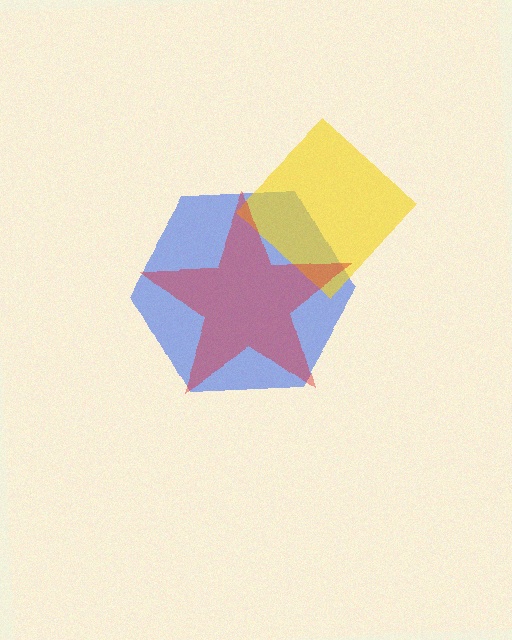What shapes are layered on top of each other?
The layered shapes are: a blue hexagon, a yellow diamond, a red star.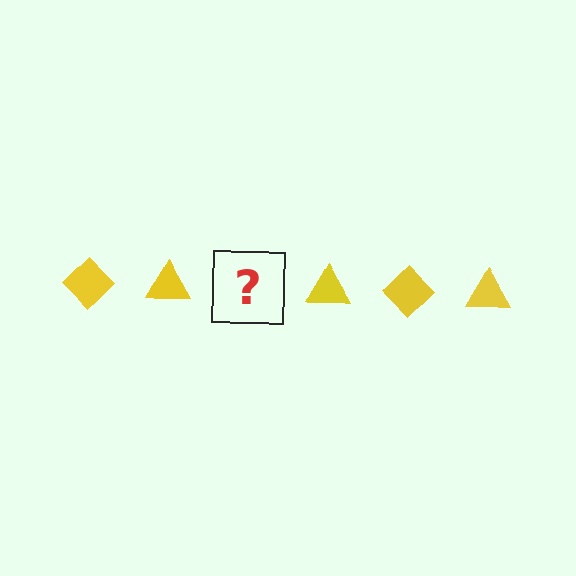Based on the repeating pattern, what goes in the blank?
The blank should be a yellow diamond.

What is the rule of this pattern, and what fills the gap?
The rule is that the pattern cycles through diamond, triangle shapes in yellow. The gap should be filled with a yellow diamond.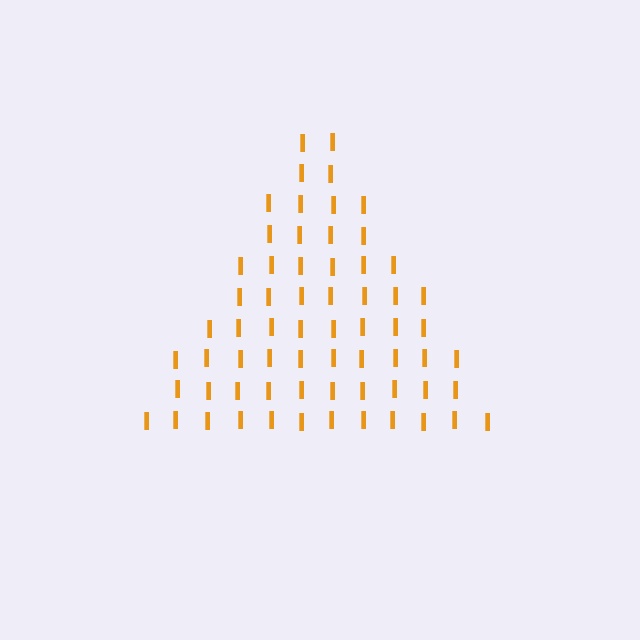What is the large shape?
The large shape is a triangle.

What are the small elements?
The small elements are letter I's.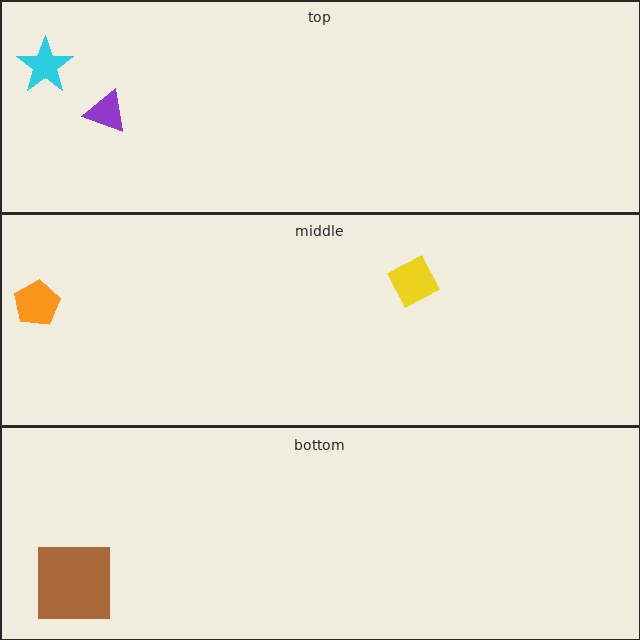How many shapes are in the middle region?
2.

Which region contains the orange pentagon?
The middle region.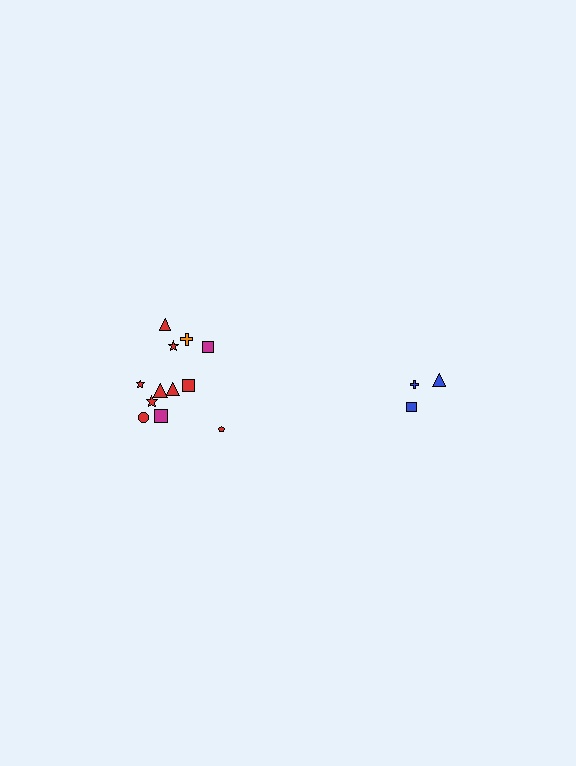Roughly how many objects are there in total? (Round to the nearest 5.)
Roughly 15 objects in total.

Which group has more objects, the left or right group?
The left group.